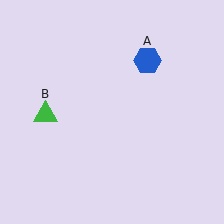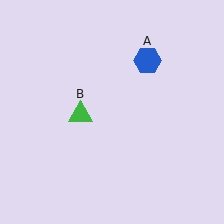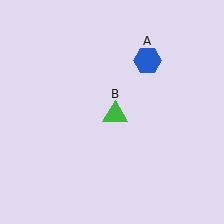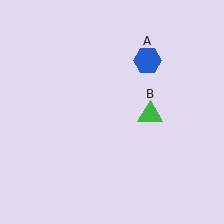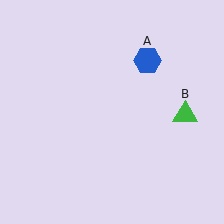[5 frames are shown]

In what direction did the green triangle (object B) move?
The green triangle (object B) moved right.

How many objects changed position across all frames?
1 object changed position: green triangle (object B).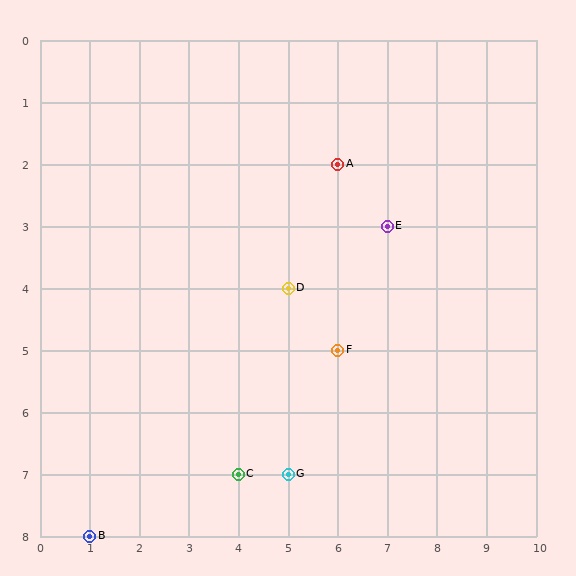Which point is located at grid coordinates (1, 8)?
Point B is at (1, 8).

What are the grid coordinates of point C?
Point C is at grid coordinates (4, 7).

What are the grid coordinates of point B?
Point B is at grid coordinates (1, 8).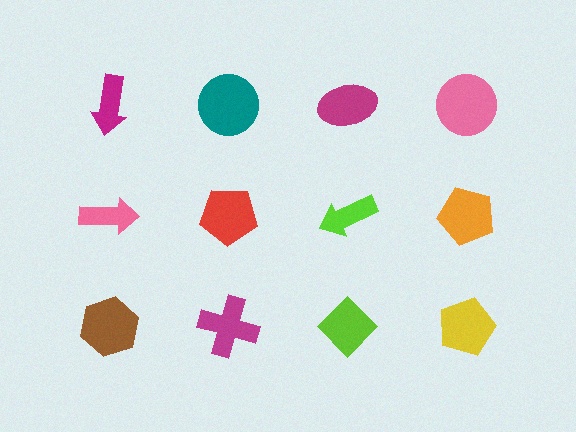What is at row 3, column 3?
A lime diamond.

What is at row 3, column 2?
A magenta cross.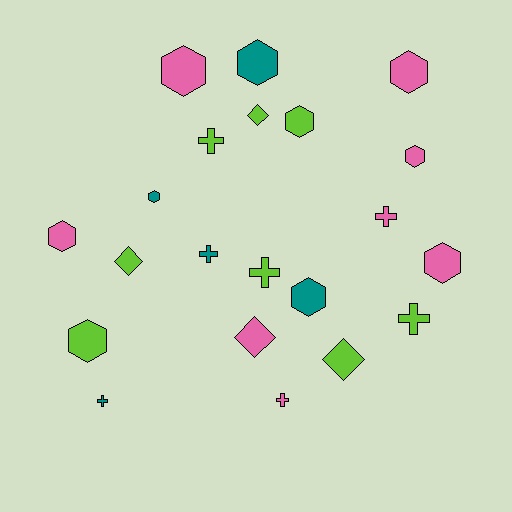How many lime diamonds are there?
There are 3 lime diamonds.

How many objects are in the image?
There are 21 objects.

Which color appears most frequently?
Lime, with 8 objects.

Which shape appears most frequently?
Hexagon, with 10 objects.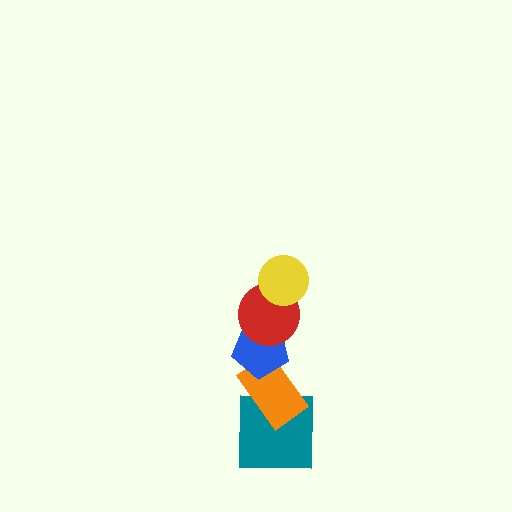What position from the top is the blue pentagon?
The blue pentagon is 3rd from the top.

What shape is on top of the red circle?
The yellow circle is on top of the red circle.